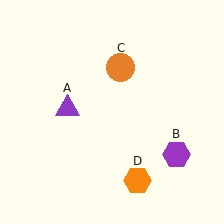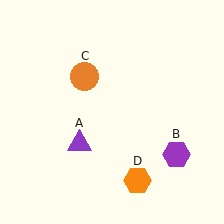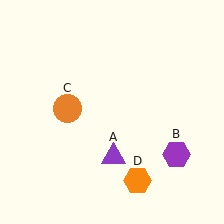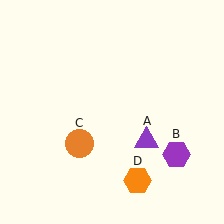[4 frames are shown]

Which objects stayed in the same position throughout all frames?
Purple hexagon (object B) and orange hexagon (object D) remained stationary.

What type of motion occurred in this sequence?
The purple triangle (object A), orange circle (object C) rotated counterclockwise around the center of the scene.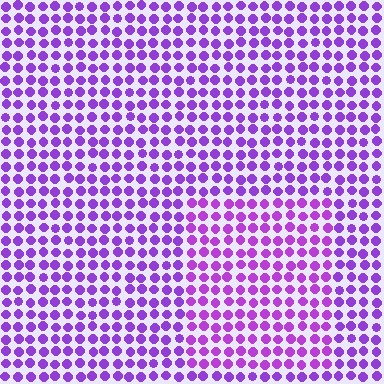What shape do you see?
I see a rectangle.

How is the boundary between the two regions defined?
The boundary is defined purely by a slight shift in hue (about 15 degrees). Spacing, size, and orientation are identical on both sides.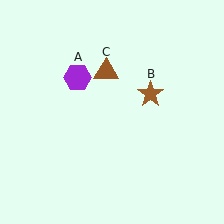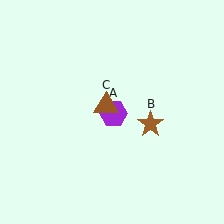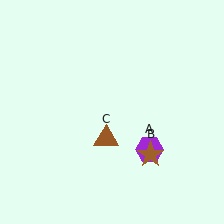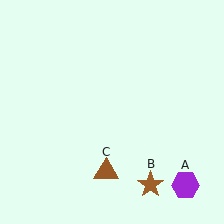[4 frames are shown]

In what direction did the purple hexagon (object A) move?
The purple hexagon (object A) moved down and to the right.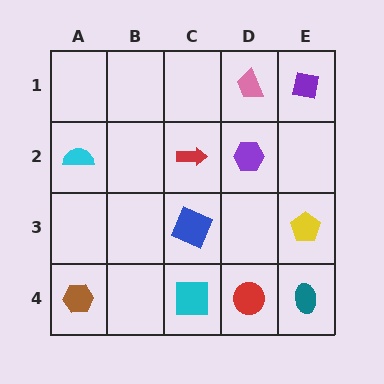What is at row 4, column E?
A teal ellipse.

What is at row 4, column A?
A brown hexagon.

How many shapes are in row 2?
3 shapes.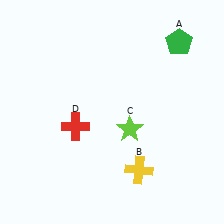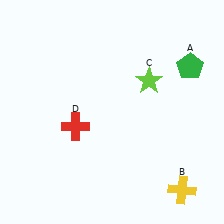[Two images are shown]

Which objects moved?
The objects that moved are: the green pentagon (A), the yellow cross (B), the lime star (C).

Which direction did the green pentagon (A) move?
The green pentagon (A) moved down.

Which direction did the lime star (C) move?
The lime star (C) moved up.